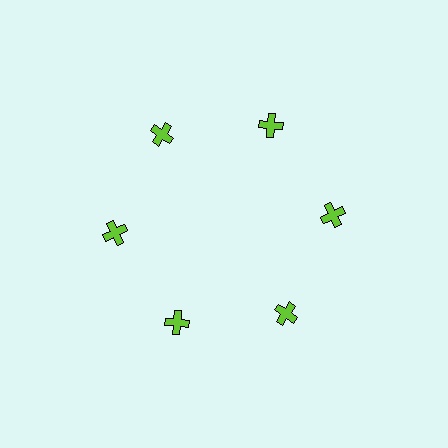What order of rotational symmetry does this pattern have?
This pattern has 6-fold rotational symmetry.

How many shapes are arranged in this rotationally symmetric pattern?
There are 6 shapes, arranged in 6 groups of 1.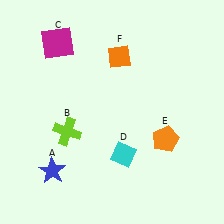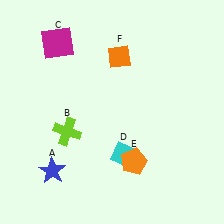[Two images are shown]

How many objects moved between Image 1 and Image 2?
1 object moved between the two images.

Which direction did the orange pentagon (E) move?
The orange pentagon (E) moved left.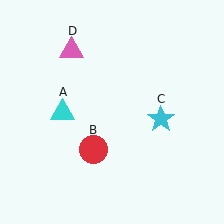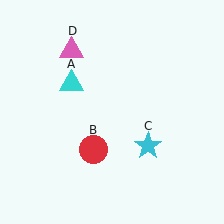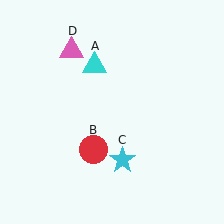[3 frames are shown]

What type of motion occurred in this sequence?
The cyan triangle (object A), cyan star (object C) rotated clockwise around the center of the scene.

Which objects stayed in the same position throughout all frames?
Red circle (object B) and pink triangle (object D) remained stationary.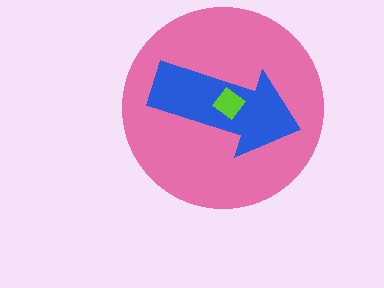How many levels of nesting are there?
3.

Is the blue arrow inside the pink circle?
Yes.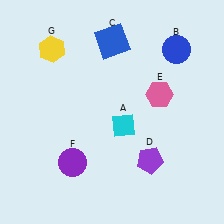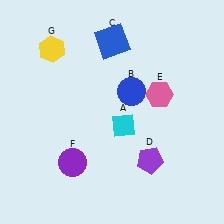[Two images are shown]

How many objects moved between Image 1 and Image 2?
1 object moved between the two images.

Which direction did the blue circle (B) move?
The blue circle (B) moved left.